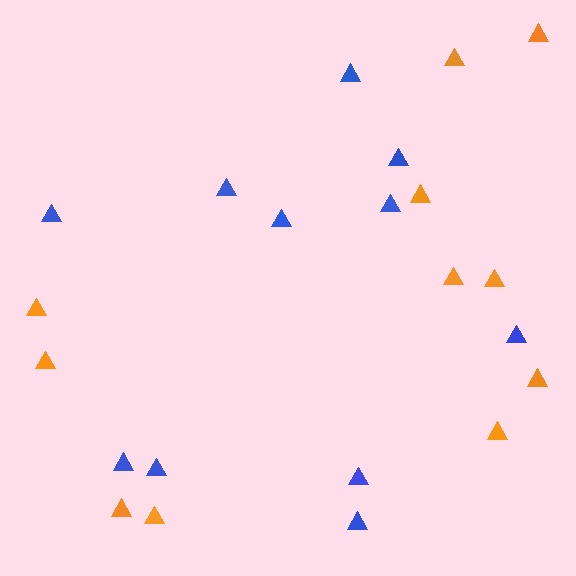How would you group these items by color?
There are 2 groups: one group of orange triangles (11) and one group of blue triangles (11).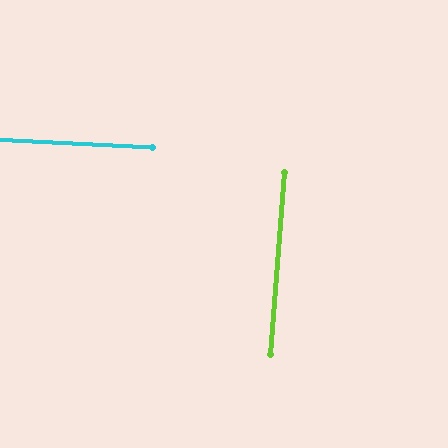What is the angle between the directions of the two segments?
Approximately 88 degrees.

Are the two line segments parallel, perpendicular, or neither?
Perpendicular — they meet at approximately 88°.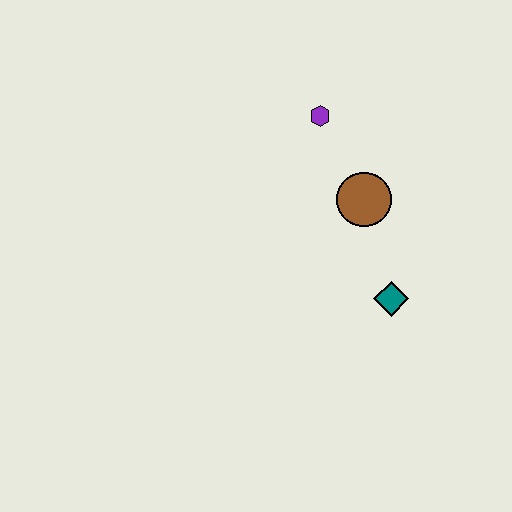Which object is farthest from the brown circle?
The teal diamond is farthest from the brown circle.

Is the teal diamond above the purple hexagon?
No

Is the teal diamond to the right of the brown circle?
Yes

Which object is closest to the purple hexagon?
The brown circle is closest to the purple hexagon.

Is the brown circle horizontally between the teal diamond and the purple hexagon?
Yes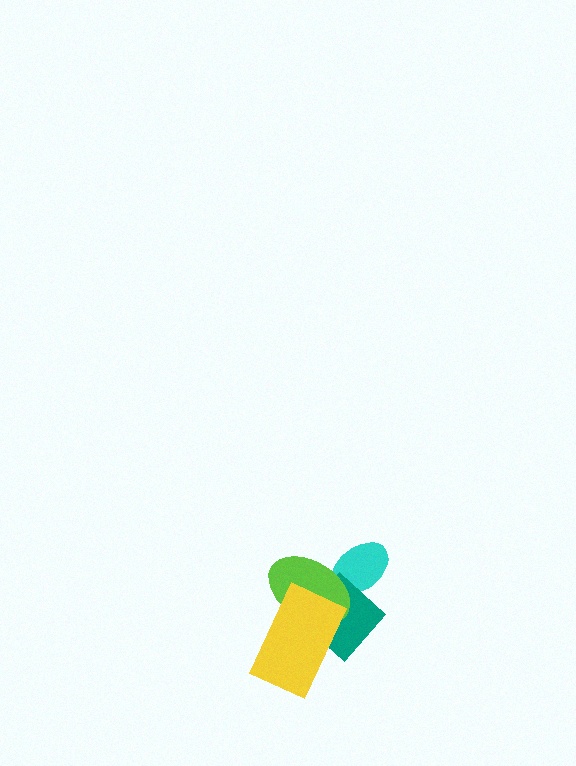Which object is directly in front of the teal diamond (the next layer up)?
The lime ellipse is directly in front of the teal diamond.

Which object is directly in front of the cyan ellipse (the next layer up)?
The teal diamond is directly in front of the cyan ellipse.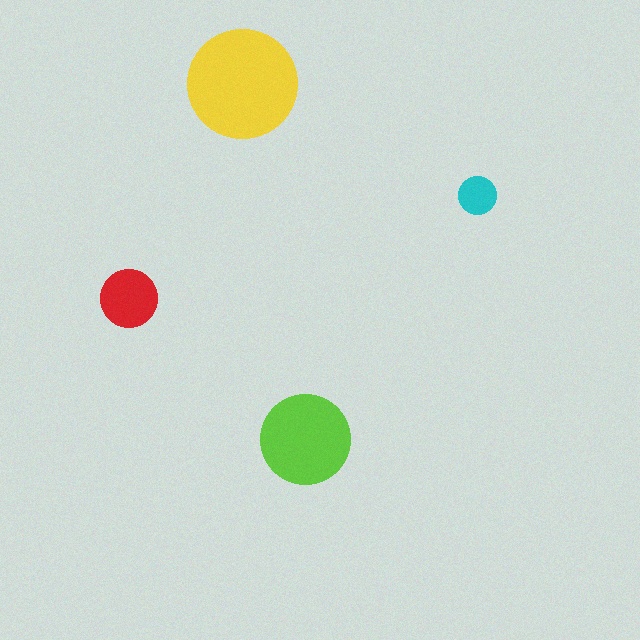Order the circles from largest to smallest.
the yellow one, the lime one, the red one, the cyan one.